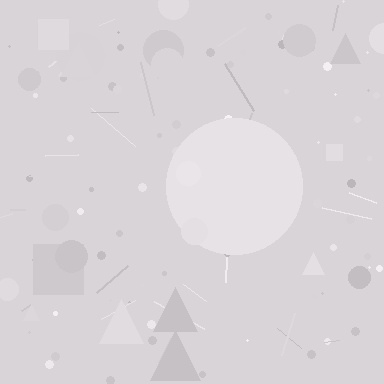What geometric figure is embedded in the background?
A circle is embedded in the background.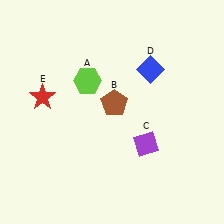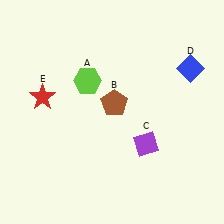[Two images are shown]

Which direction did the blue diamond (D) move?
The blue diamond (D) moved right.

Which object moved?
The blue diamond (D) moved right.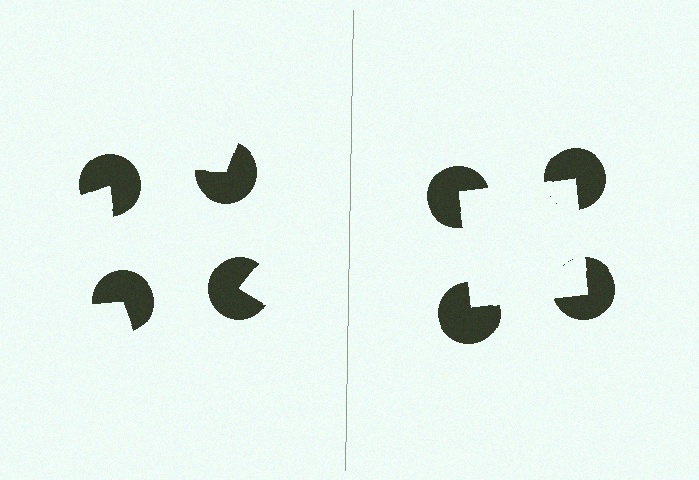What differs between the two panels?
The pac-man discs are positioned identically on both sides; only the wedge orientations differ. On the right they align to a square; on the left they are misaligned.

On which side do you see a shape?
An illusory square appears on the right side. On the left side the wedge cuts are rotated, so no coherent shape forms.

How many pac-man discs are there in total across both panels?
8 — 4 on each side.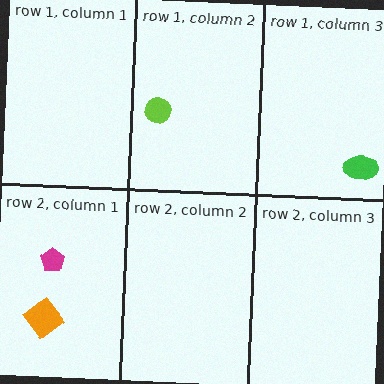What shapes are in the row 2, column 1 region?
The magenta pentagon, the orange diamond.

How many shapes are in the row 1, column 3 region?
1.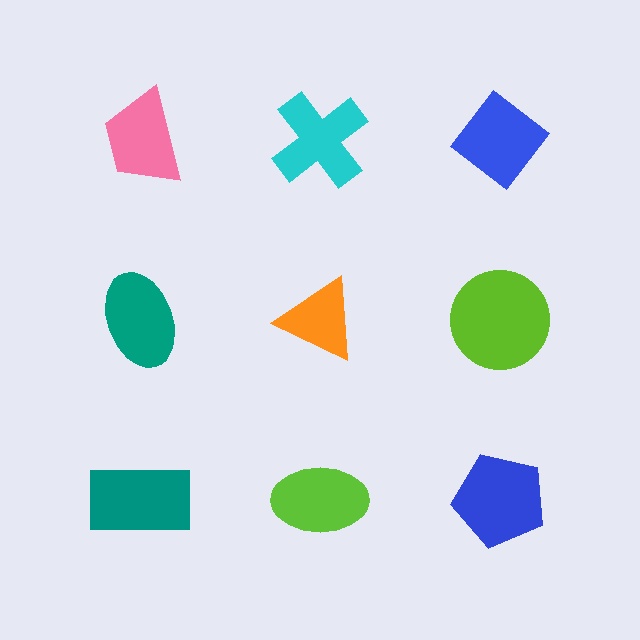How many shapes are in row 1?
3 shapes.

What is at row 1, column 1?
A pink trapezoid.